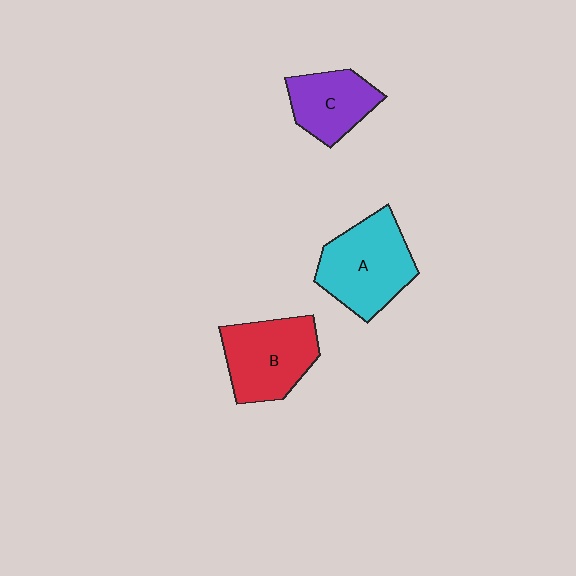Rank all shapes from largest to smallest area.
From largest to smallest: A (cyan), B (red), C (purple).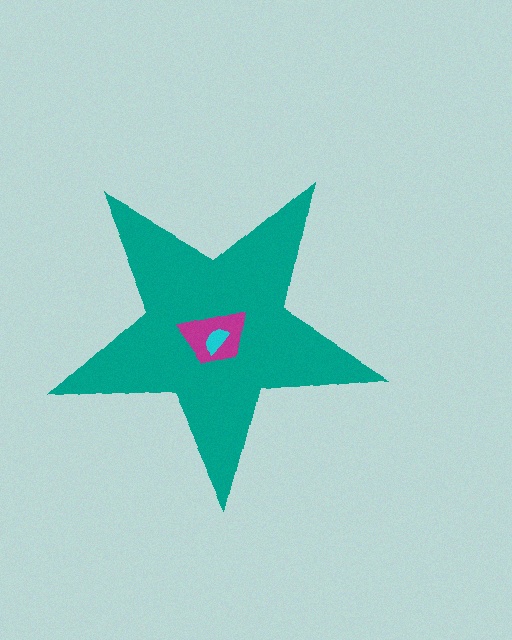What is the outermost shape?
The teal star.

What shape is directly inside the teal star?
The magenta trapezoid.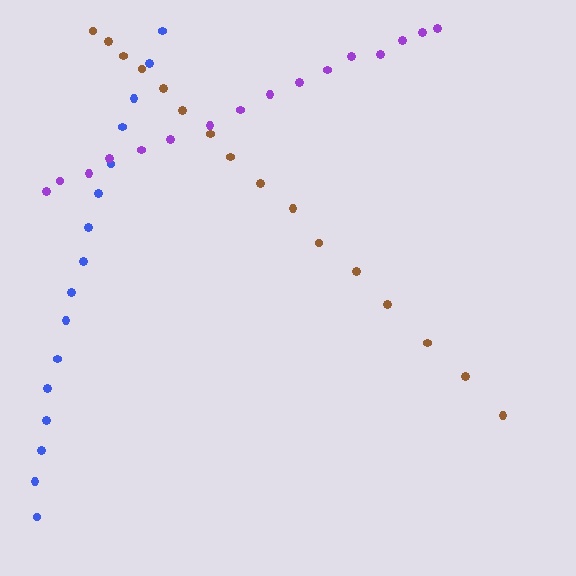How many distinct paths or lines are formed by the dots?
There are 3 distinct paths.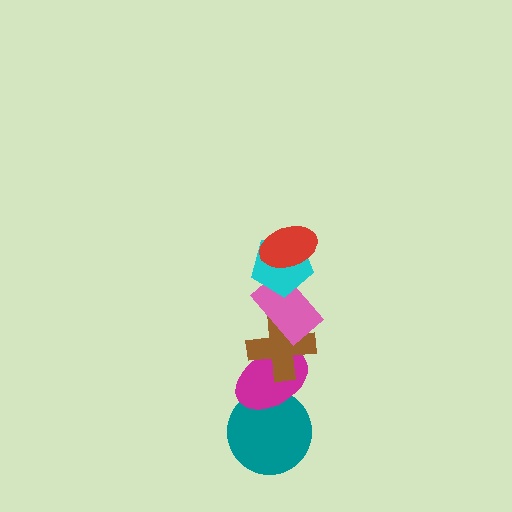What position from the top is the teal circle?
The teal circle is 6th from the top.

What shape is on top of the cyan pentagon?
The red ellipse is on top of the cyan pentagon.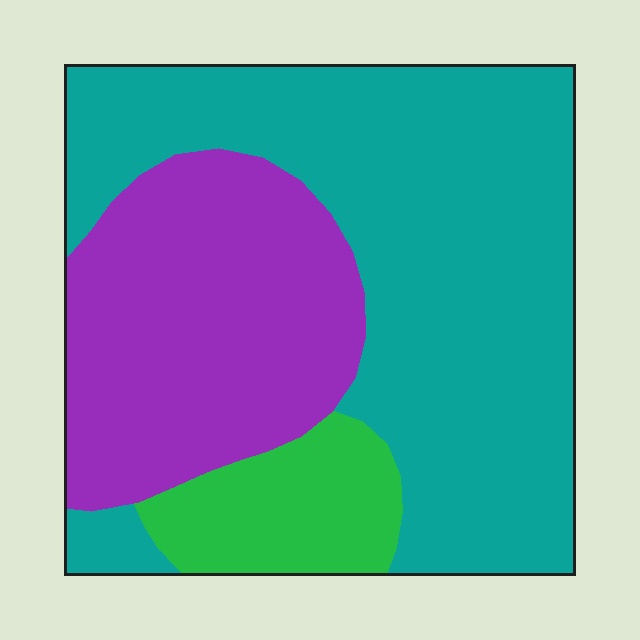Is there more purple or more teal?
Teal.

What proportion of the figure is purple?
Purple covers around 30% of the figure.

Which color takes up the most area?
Teal, at roughly 55%.